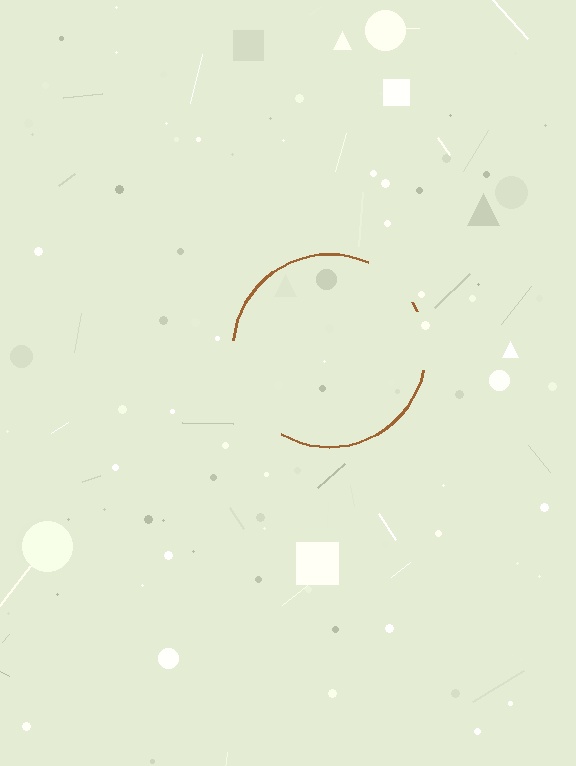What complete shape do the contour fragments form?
The contour fragments form a circle.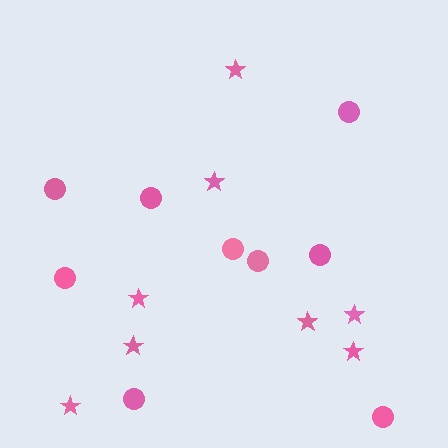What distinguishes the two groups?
There are 2 groups: one group of circles (9) and one group of stars (8).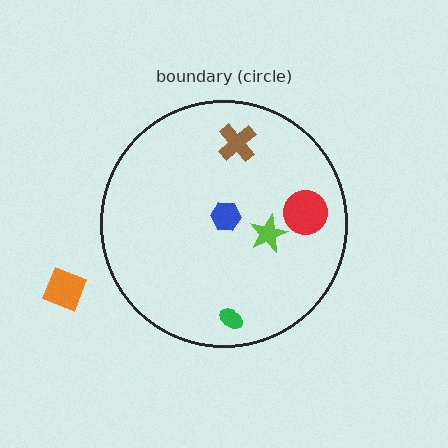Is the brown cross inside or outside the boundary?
Inside.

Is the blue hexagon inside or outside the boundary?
Inside.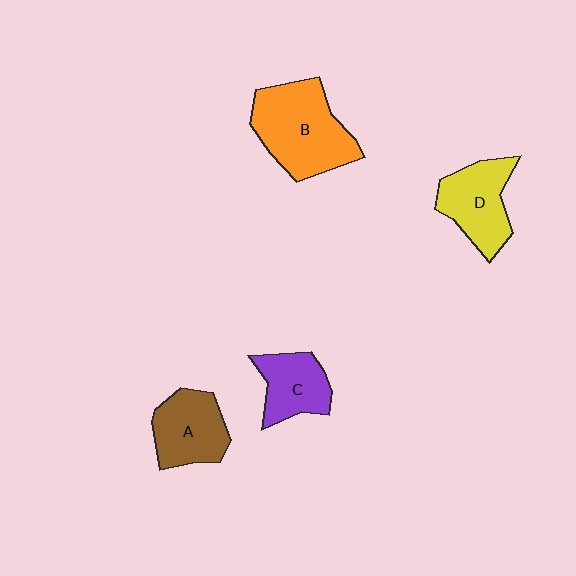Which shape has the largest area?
Shape B (orange).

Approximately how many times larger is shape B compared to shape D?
Approximately 1.4 times.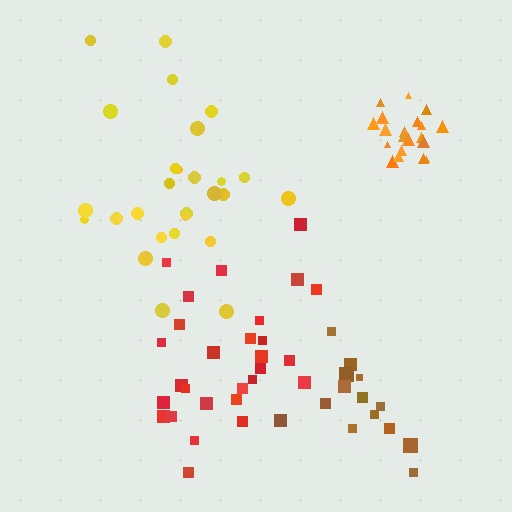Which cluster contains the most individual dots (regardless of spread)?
Red (28).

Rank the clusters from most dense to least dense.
orange, brown, yellow, red.